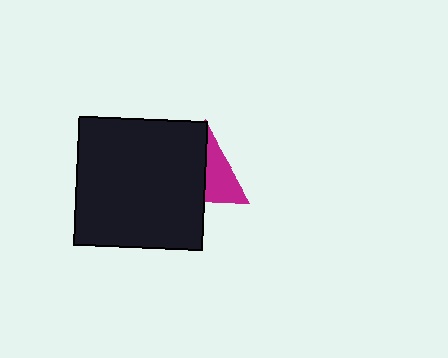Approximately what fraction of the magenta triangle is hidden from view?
Roughly 55% of the magenta triangle is hidden behind the black square.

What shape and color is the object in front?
The object in front is a black square.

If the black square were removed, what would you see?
You would see the complete magenta triangle.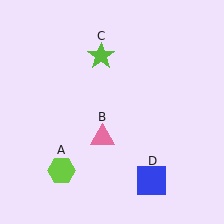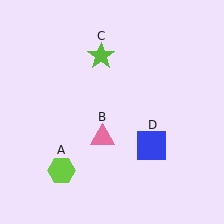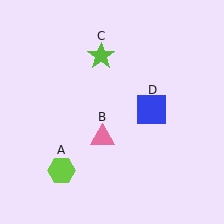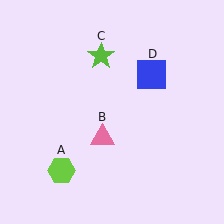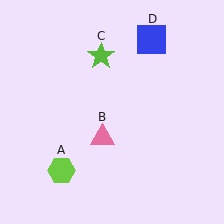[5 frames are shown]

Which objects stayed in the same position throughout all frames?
Lime hexagon (object A) and pink triangle (object B) and lime star (object C) remained stationary.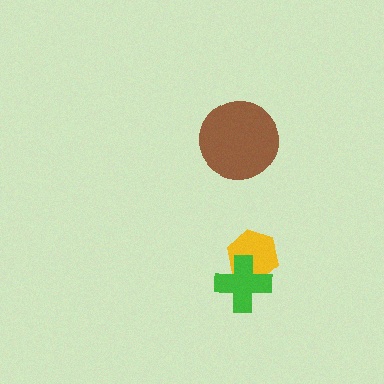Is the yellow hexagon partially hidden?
Yes, it is partially covered by another shape.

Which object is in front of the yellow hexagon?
The green cross is in front of the yellow hexagon.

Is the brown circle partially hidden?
No, no other shape covers it.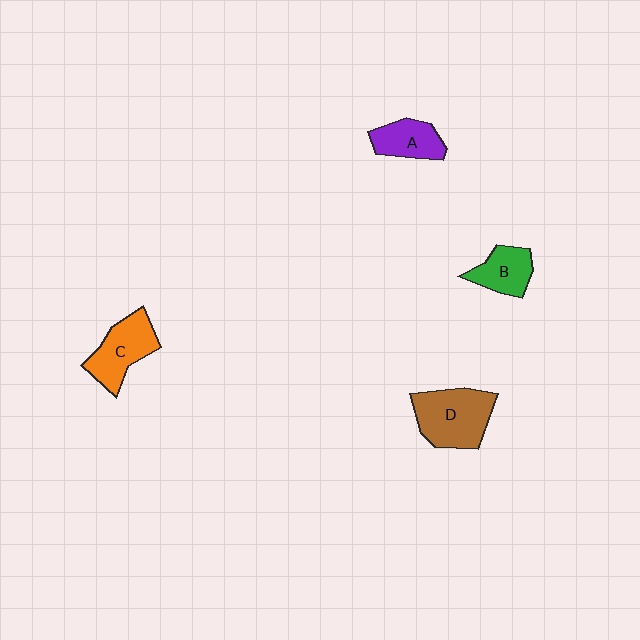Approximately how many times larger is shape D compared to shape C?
Approximately 1.2 times.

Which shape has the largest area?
Shape D (brown).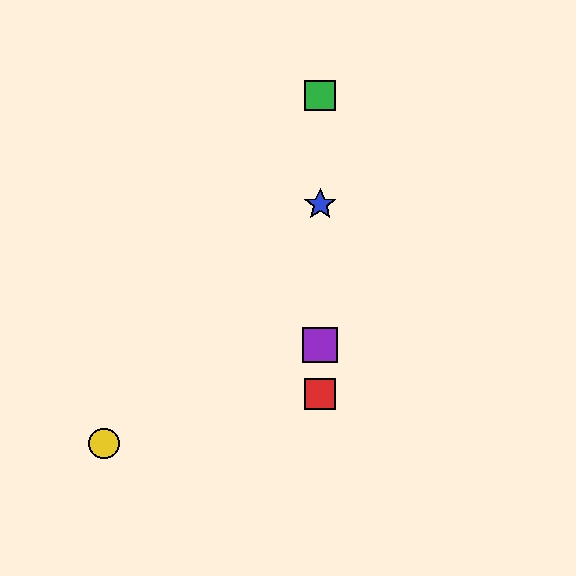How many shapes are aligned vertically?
4 shapes (the red square, the blue star, the green square, the purple square) are aligned vertically.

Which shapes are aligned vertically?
The red square, the blue star, the green square, the purple square are aligned vertically.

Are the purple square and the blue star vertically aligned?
Yes, both are at x≈320.